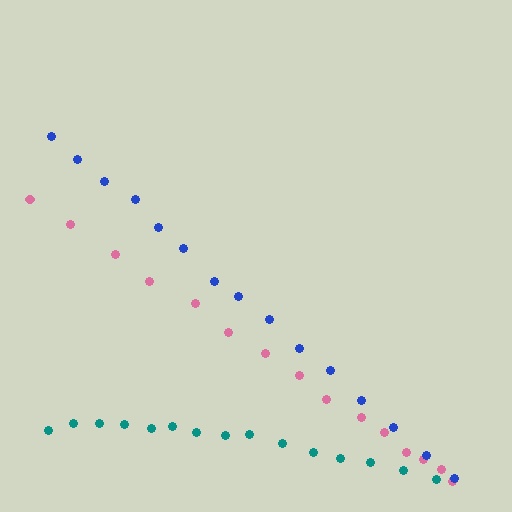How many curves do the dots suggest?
There are 3 distinct paths.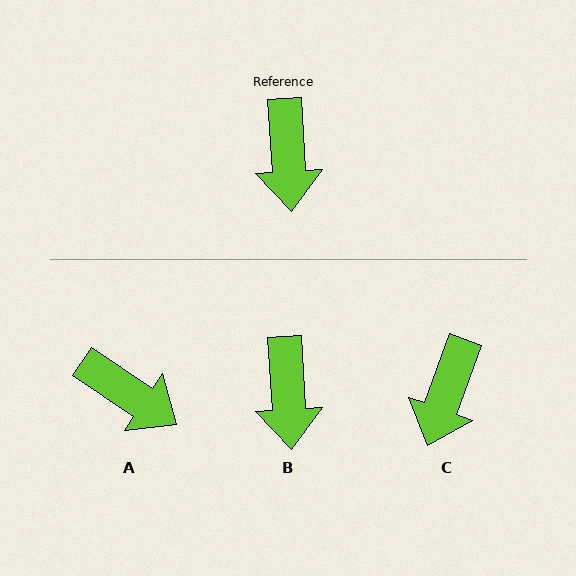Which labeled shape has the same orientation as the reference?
B.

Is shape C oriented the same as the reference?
No, it is off by about 23 degrees.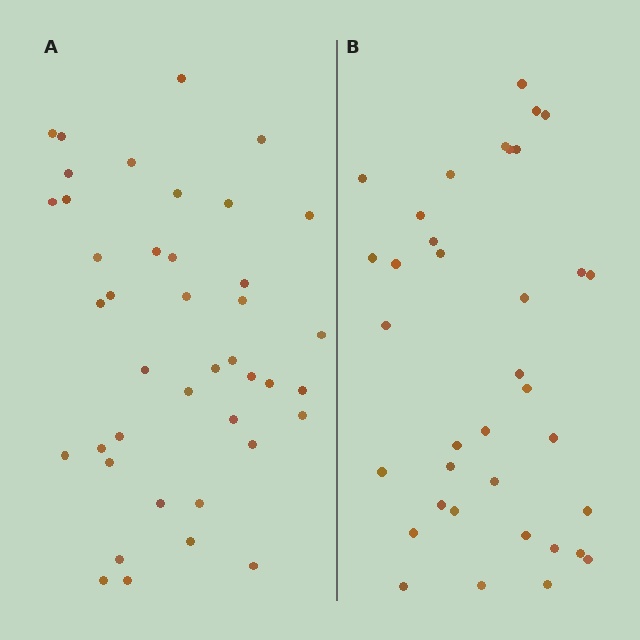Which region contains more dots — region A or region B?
Region A (the left region) has more dots.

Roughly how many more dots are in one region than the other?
Region A has about 5 more dots than region B.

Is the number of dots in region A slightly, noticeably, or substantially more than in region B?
Region A has only slightly more — the two regions are fairly close. The ratio is roughly 1.1 to 1.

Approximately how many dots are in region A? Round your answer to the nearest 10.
About 40 dots. (The exact count is 41, which rounds to 40.)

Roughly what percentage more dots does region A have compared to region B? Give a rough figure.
About 15% more.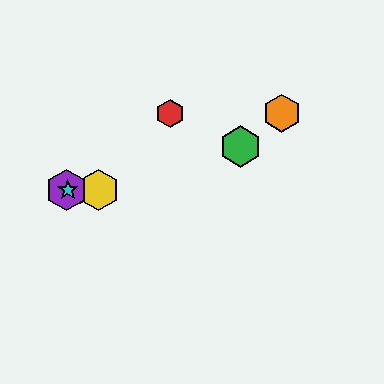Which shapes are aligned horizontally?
The blue star, the yellow hexagon, the purple hexagon, the cyan star are aligned horizontally.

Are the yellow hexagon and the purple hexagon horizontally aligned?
Yes, both are at y≈190.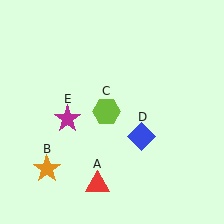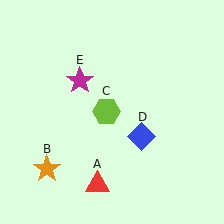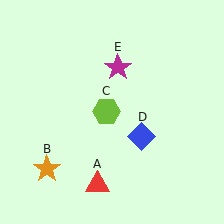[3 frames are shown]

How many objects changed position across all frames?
1 object changed position: magenta star (object E).